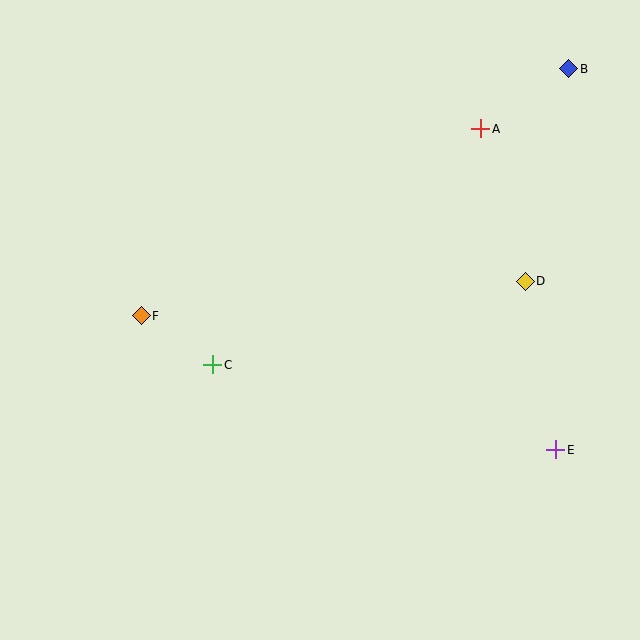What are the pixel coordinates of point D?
Point D is at (525, 281).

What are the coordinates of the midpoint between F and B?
The midpoint between F and B is at (355, 192).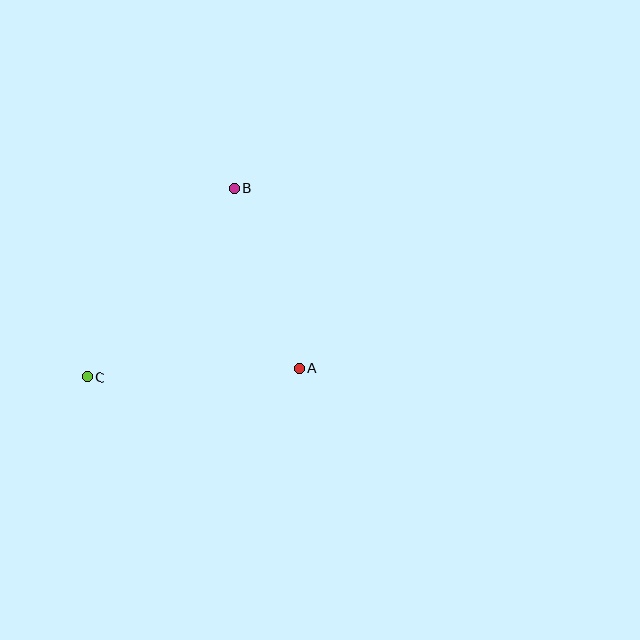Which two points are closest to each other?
Points A and B are closest to each other.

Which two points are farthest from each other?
Points B and C are farthest from each other.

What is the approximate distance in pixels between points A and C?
The distance between A and C is approximately 212 pixels.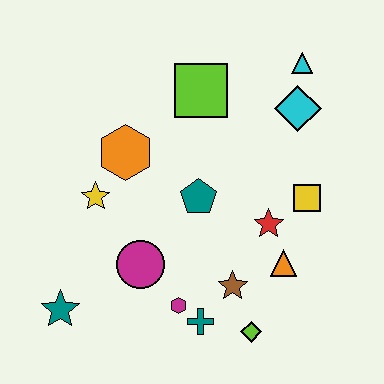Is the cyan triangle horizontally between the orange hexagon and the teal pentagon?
No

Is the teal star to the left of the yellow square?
Yes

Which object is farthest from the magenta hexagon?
The cyan triangle is farthest from the magenta hexagon.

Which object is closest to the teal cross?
The magenta hexagon is closest to the teal cross.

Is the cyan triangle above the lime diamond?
Yes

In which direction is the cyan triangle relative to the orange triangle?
The cyan triangle is above the orange triangle.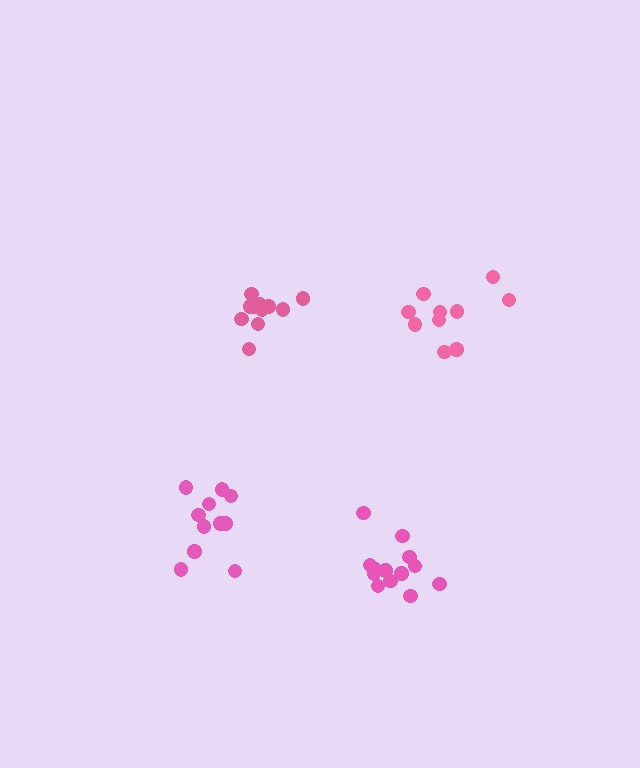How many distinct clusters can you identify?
There are 4 distinct clusters.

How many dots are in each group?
Group 1: 11 dots, Group 2: 10 dots, Group 3: 13 dots, Group 4: 12 dots (46 total).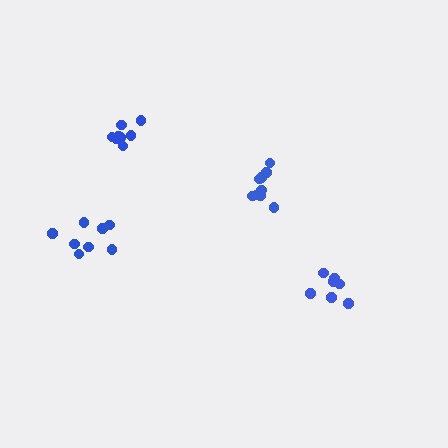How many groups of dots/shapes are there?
There are 4 groups.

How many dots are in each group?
Group 1: 8 dots, Group 2: 8 dots, Group 3: 8 dots, Group 4: 9 dots (33 total).